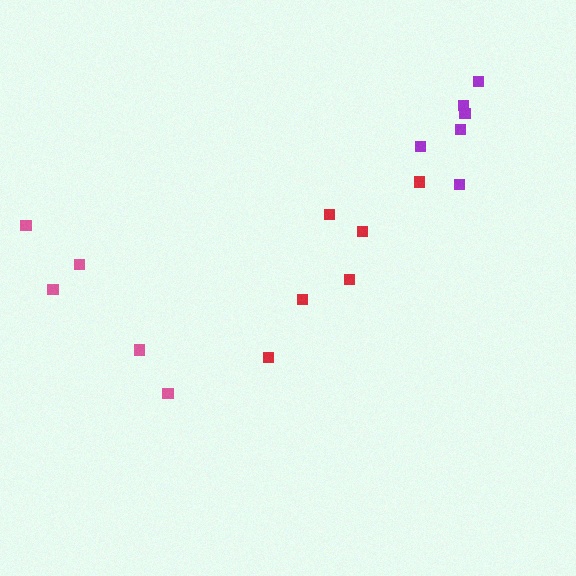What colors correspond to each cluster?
The clusters are colored: pink, red, purple.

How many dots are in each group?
Group 1: 5 dots, Group 2: 6 dots, Group 3: 6 dots (17 total).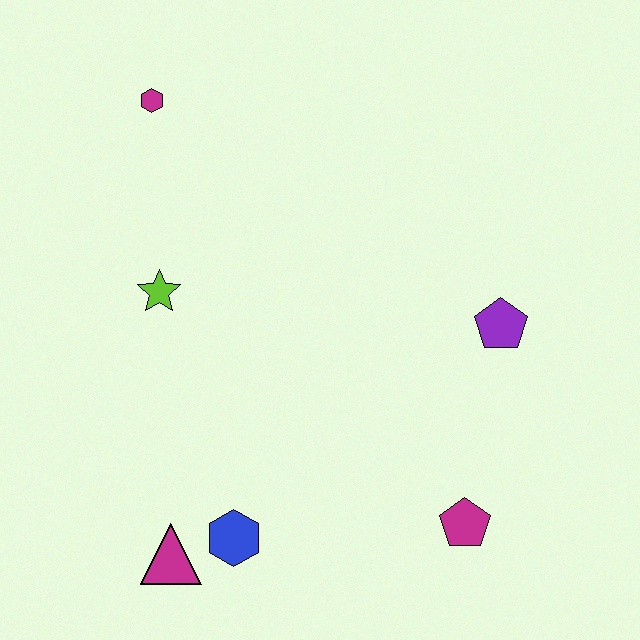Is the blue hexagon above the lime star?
No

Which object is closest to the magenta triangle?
The blue hexagon is closest to the magenta triangle.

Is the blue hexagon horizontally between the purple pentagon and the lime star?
Yes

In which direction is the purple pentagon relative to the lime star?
The purple pentagon is to the right of the lime star.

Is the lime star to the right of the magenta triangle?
No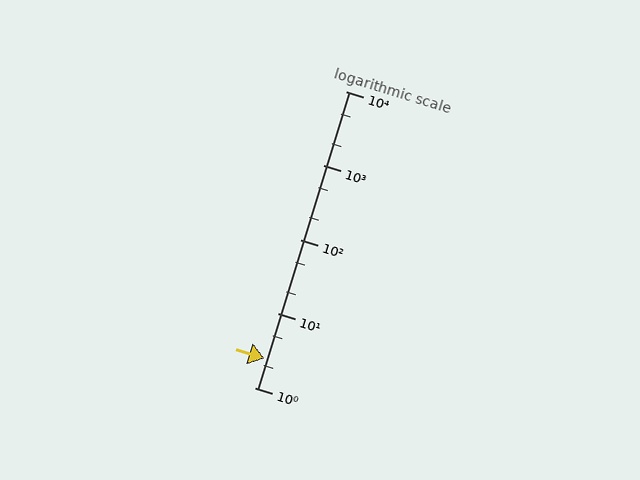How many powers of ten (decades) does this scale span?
The scale spans 4 decades, from 1 to 10000.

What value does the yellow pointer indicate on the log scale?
The pointer indicates approximately 2.5.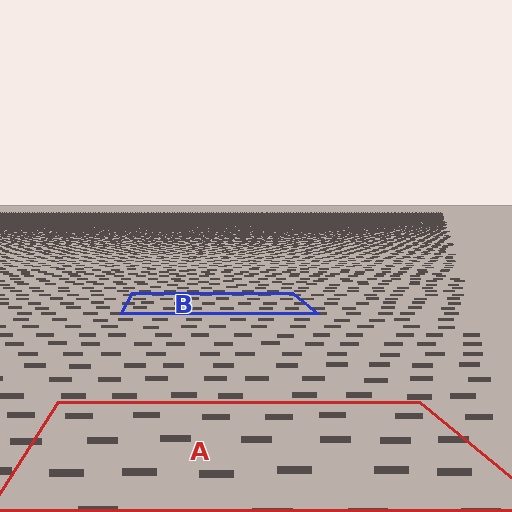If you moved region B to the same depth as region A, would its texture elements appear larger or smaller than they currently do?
They would appear larger. At a closer depth, the same texture elements are projected at a bigger on-screen size.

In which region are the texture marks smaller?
The texture marks are smaller in region B, because it is farther away.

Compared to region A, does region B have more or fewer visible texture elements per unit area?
Region B has more texture elements per unit area — they are packed more densely because it is farther away.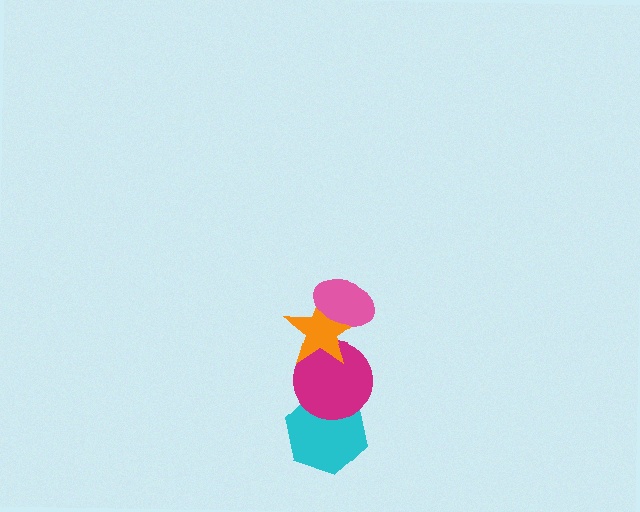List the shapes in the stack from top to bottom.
From top to bottom: the pink ellipse, the orange star, the magenta circle, the cyan hexagon.